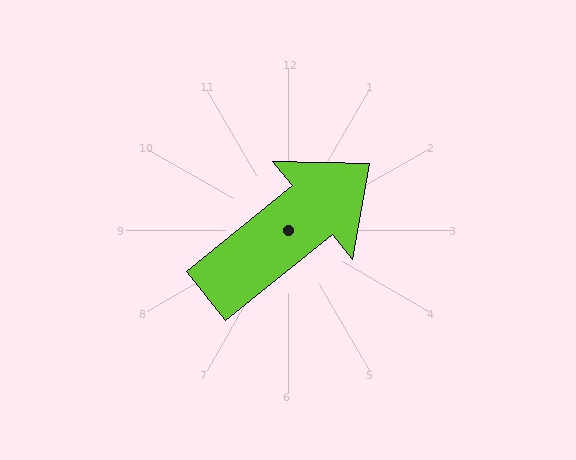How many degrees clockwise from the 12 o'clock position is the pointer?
Approximately 51 degrees.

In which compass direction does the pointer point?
Northeast.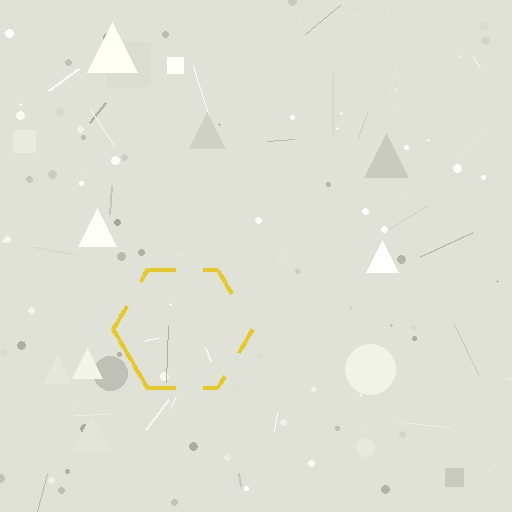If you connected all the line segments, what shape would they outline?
They would outline a hexagon.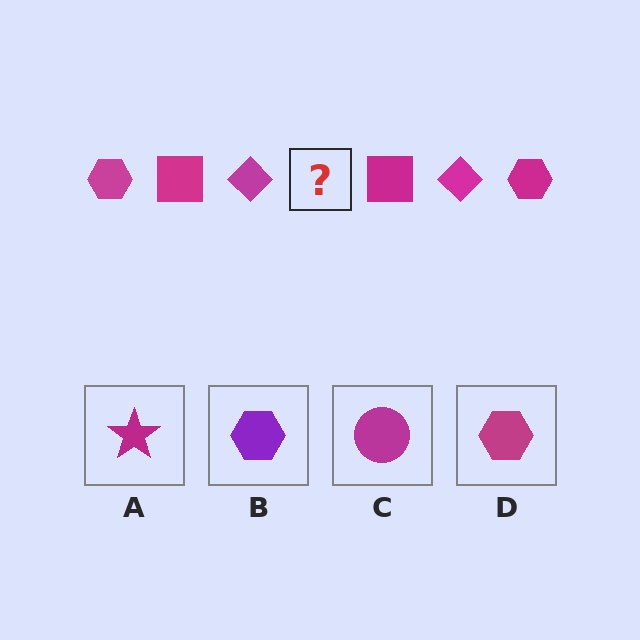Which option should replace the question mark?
Option D.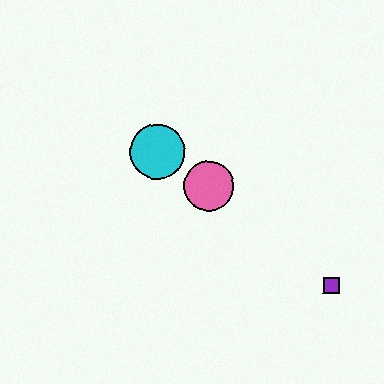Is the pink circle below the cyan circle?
Yes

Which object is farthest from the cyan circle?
The purple square is farthest from the cyan circle.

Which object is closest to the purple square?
The pink circle is closest to the purple square.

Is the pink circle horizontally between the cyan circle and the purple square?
Yes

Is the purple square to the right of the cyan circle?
Yes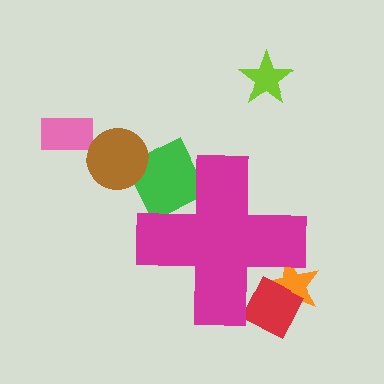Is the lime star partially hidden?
No, the lime star is fully visible.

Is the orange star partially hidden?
Yes, the orange star is partially hidden behind the magenta cross.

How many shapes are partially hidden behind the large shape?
3 shapes are partially hidden.